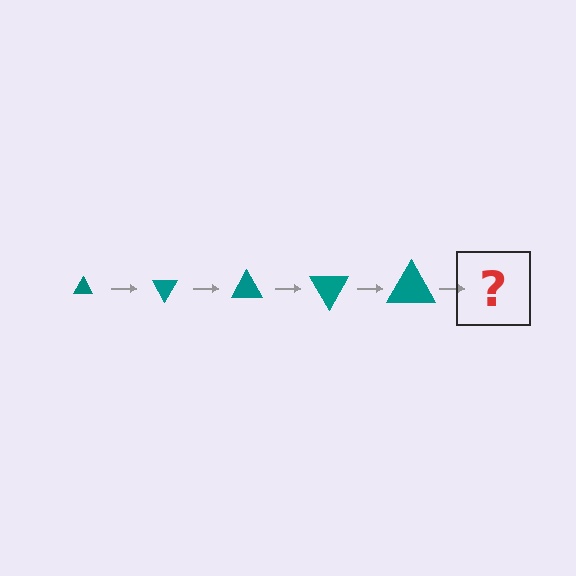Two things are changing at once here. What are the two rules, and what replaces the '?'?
The two rules are that the triangle grows larger each step and it rotates 60 degrees each step. The '?' should be a triangle, larger than the previous one and rotated 300 degrees from the start.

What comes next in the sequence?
The next element should be a triangle, larger than the previous one and rotated 300 degrees from the start.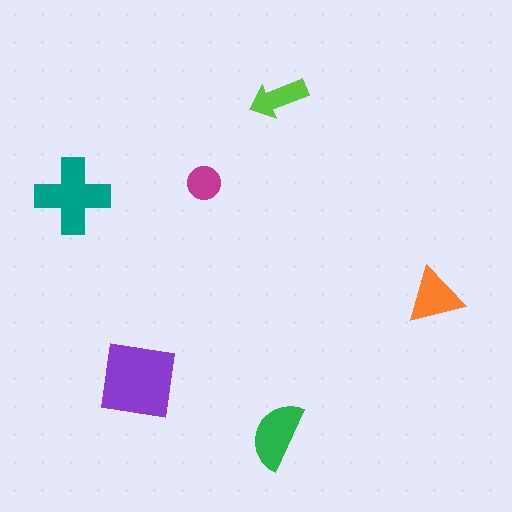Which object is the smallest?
The magenta circle.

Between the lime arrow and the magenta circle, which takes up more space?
The lime arrow.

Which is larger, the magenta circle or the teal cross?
The teal cross.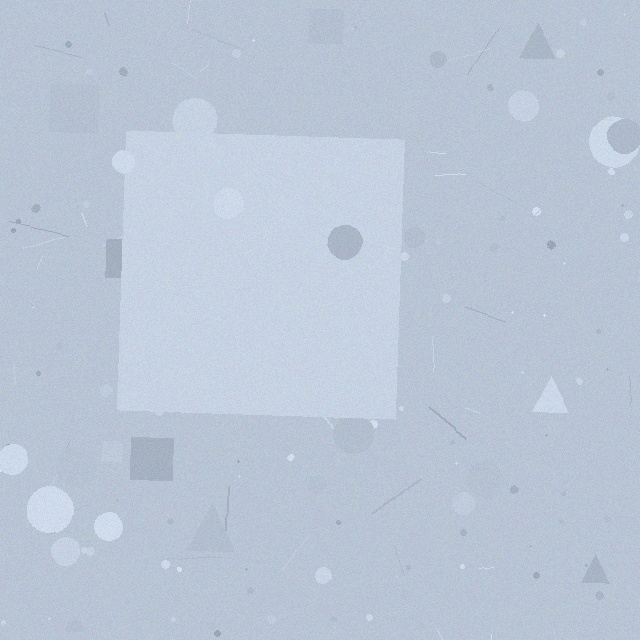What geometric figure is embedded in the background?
A square is embedded in the background.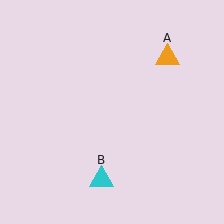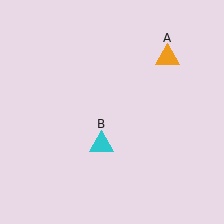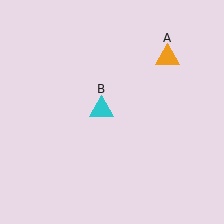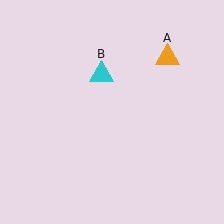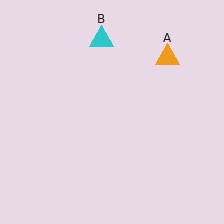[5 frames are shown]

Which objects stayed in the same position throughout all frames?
Orange triangle (object A) remained stationary.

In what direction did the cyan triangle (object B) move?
The cyan triangle (object B) moved up.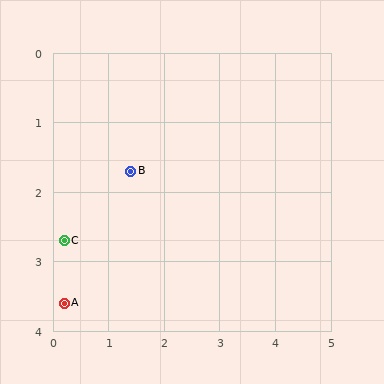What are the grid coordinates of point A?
Point A is at approximately (0.2, 3.6).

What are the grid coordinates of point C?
Point C is at approximately (0.2, 2.7).